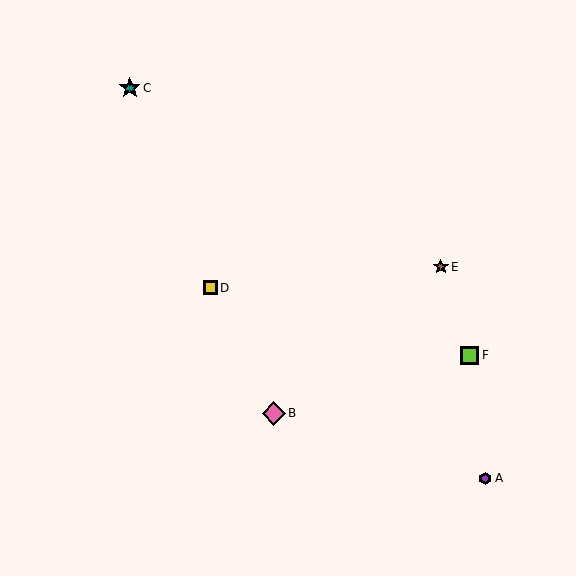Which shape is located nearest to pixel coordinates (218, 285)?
The yellow square (labeled D) at (210, 288) is nearest to that location.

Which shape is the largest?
The pink diamond (labeled B) is the largest.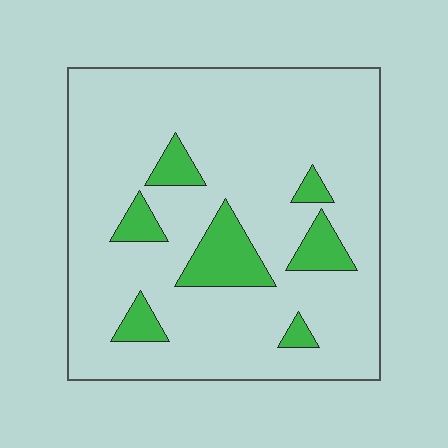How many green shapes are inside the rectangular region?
7.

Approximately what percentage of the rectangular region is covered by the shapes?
Approximately 15%.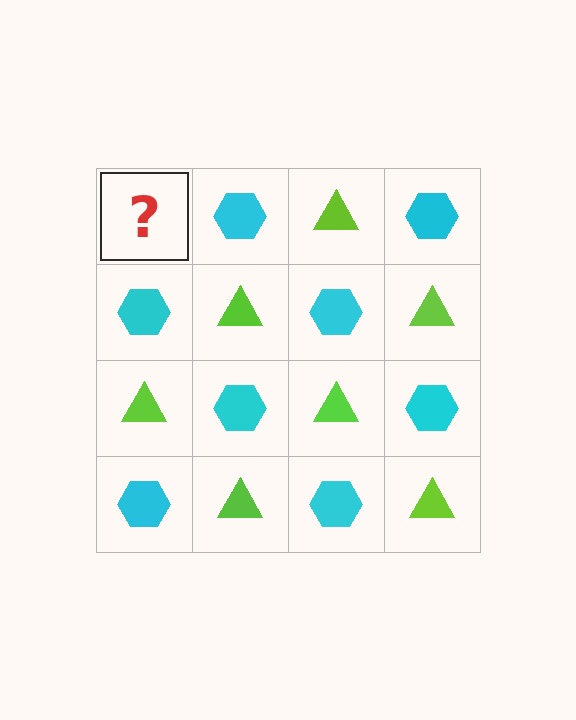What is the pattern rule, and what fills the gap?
The rule is that it alternates lime triangle and cyan hexagon in a checkerboard pattern. The gap should be filled with a lime triangle.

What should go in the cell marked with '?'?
The missing cell should contain a lime triangle.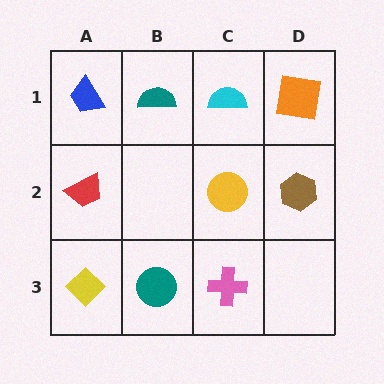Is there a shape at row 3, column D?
No, that cell is empty.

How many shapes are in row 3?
3 shapes.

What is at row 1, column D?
An orange square.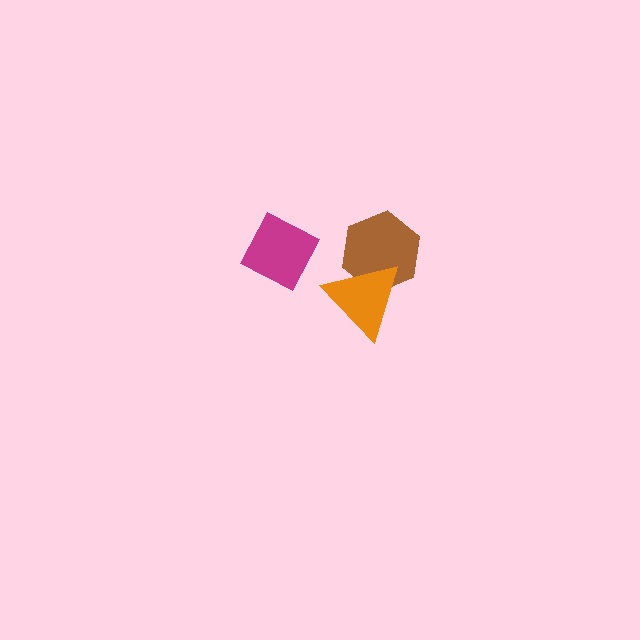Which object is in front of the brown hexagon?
The orange triangle is in front of the brown hexagon.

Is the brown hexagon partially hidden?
Yes, it is partially covered by another shape.